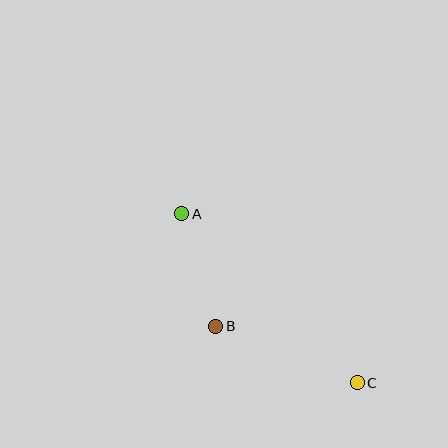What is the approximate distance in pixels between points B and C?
The distance between B and C is approximately 153 pixels.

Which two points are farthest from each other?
Points A and C are farthest from each other.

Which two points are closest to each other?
Points A and B are closest to each other.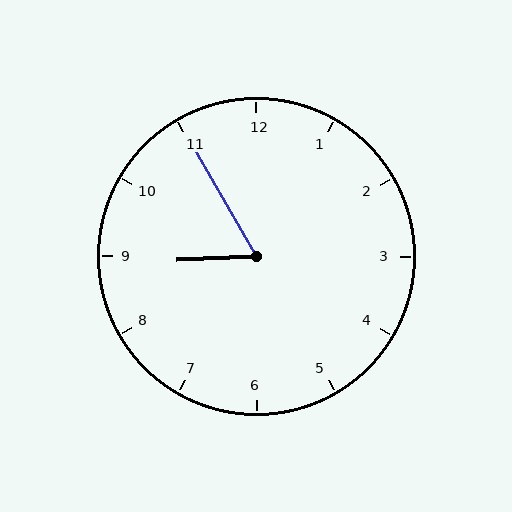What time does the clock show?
8:55.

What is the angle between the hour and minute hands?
Approximately 62 degrees.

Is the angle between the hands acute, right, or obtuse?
It is acute.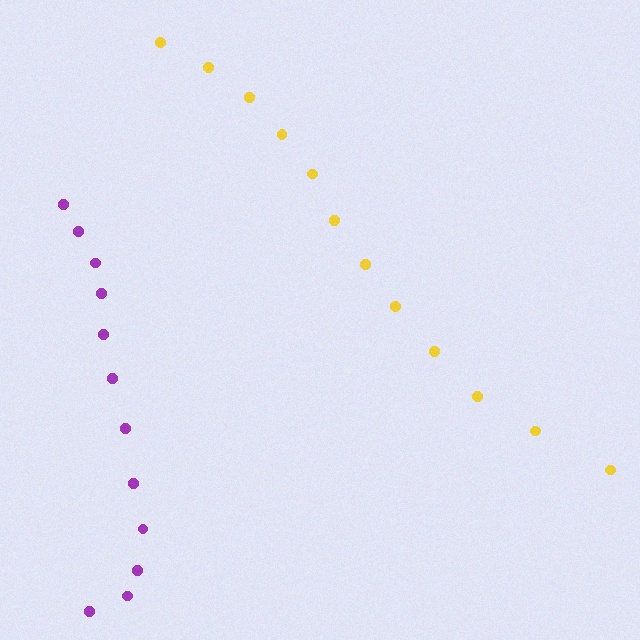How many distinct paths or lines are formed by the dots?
There are 2 distinct paths.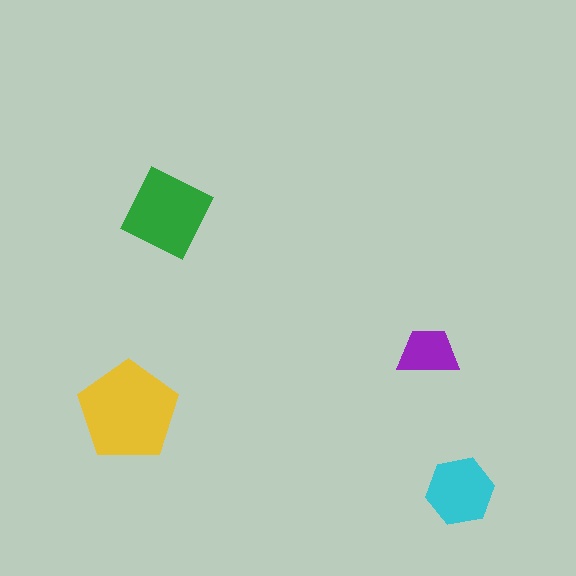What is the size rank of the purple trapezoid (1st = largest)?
4th.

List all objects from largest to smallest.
The yellow pentagon, the green diamond, the cyan hexagon, the purple trapezoid.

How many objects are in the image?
There are 4 objects in the image.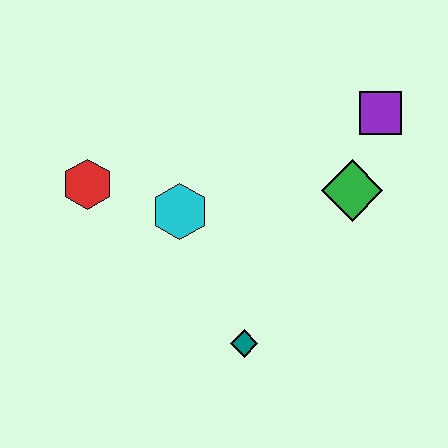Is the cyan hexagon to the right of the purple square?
No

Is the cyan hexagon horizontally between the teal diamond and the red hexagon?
Yes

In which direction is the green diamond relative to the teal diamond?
The green diamond is above the teal diamond.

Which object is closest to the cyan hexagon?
The red hexagon is closest to the cyan hexagon.